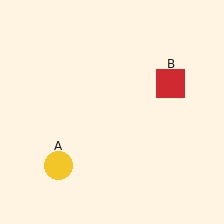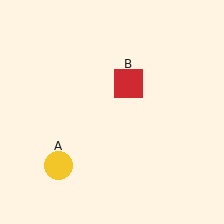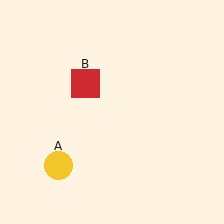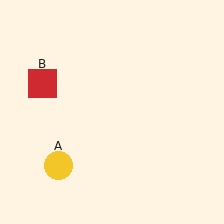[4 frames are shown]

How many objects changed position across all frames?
1 object changed position: red square (object B).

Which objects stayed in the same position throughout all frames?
Yellow circle (object A) remained stationary.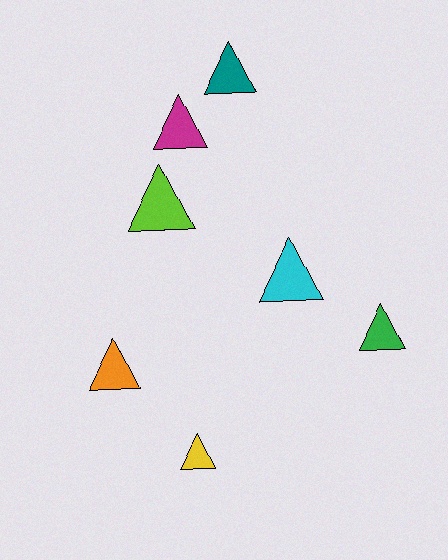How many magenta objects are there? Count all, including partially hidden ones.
There is 1 magenta object.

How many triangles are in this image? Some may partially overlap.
There are 7 triangles.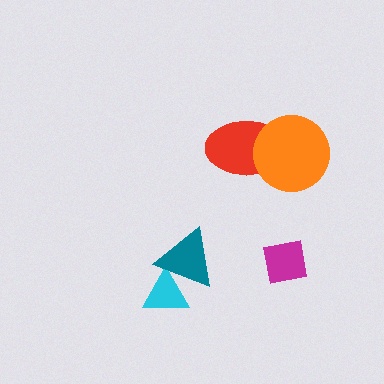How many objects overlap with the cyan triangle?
1 object overlaps with the cyan triangle.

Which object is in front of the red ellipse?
The orange circle is in front of the red ellipse.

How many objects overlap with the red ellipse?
1 object overlaps with the red ellipse.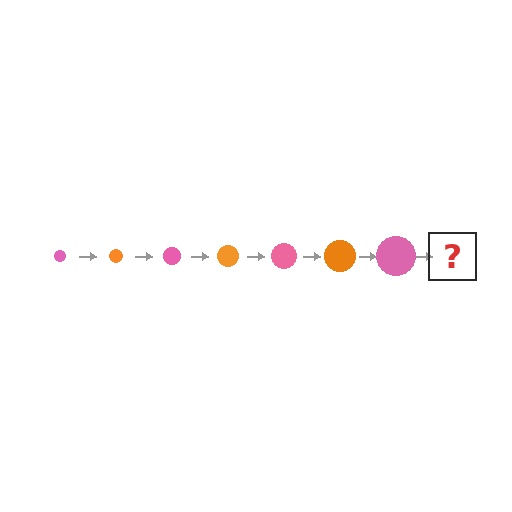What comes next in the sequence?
The next element should be an orange circle, larger than the previous one.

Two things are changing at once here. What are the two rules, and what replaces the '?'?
The two rules are that the circle grows larger each step and the color cycles through pink and orange. The '?' should be an orange circle, larger than the previous one.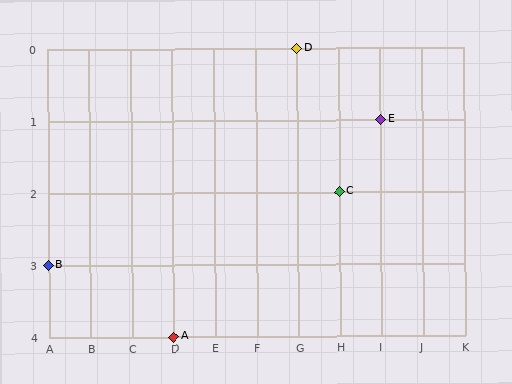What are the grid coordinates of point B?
Point B is at grid coordinates (A, 3).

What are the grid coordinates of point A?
Point A is at grid coordinates (D, 4).